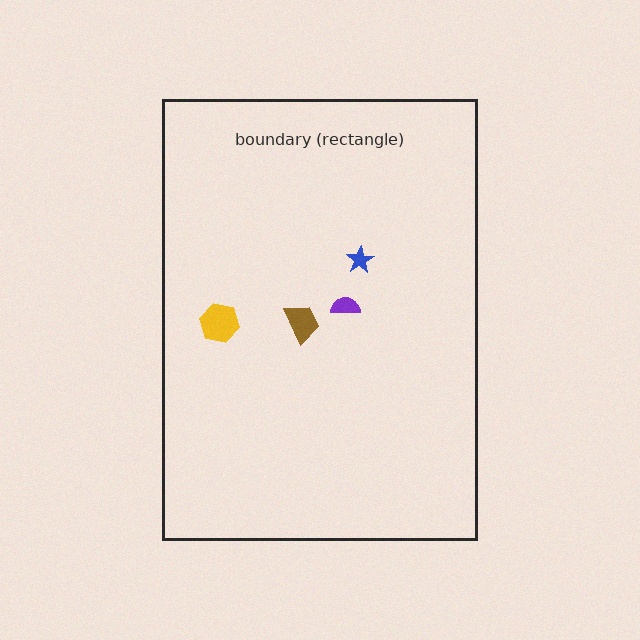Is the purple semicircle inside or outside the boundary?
Inside.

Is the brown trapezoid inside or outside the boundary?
Inside.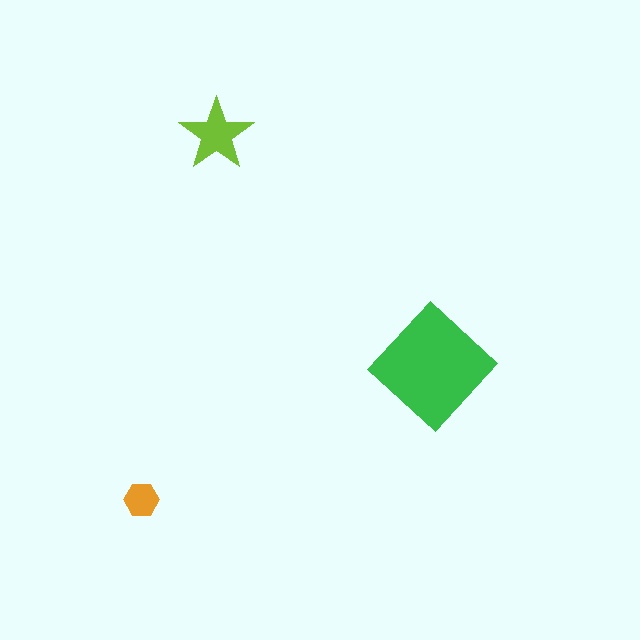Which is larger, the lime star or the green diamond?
The green diamond.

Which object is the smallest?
The orange hexagon.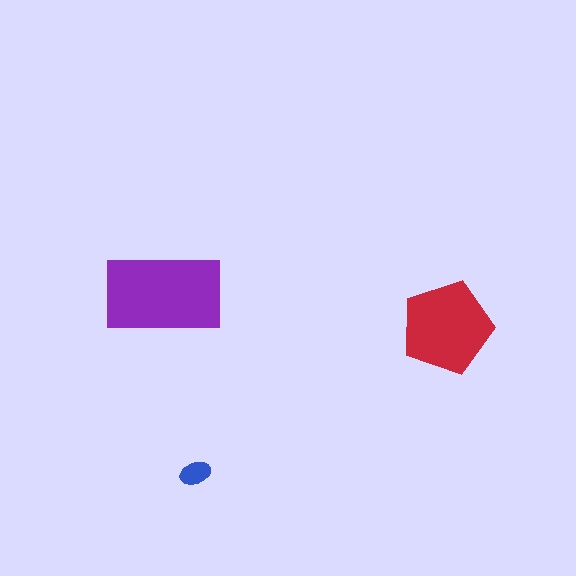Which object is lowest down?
The blue ellipse is bottommost.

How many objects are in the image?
There are 3 objects in the image.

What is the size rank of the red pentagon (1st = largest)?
2nd.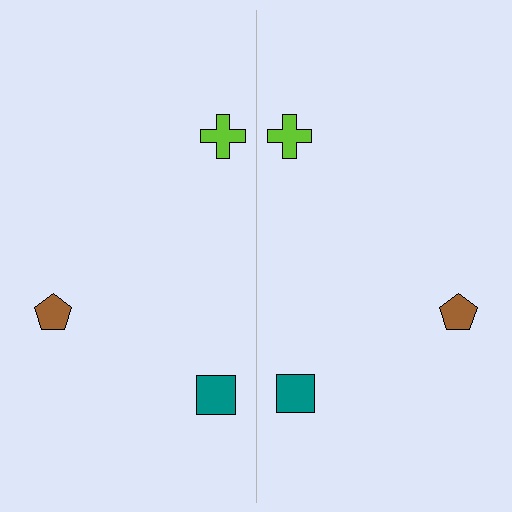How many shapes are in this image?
There are 6 shapes in this image.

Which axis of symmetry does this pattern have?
The pattern has a vertical axis of symmetry running through the center of the image.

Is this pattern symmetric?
Yes, this pattern has bilateral (reflection) symmetry.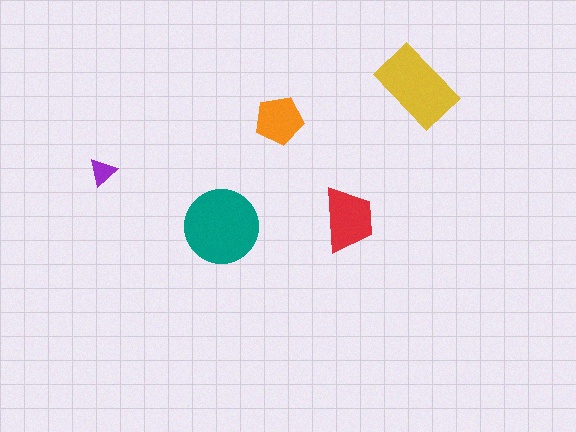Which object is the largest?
The teal circle.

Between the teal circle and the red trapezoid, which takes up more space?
The teal circle.